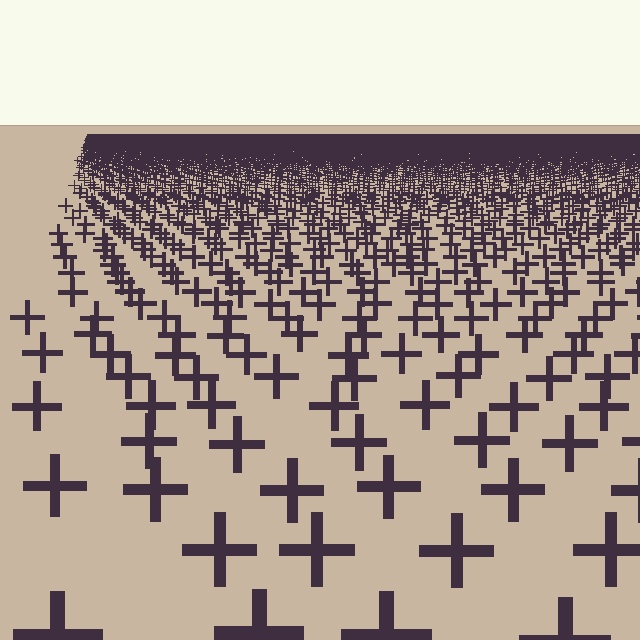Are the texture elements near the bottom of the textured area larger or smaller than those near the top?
Larger. Near the bottom, elements are closer to the viewer and appear at a bigger on-screen size.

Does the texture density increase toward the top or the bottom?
Density increases toward the top.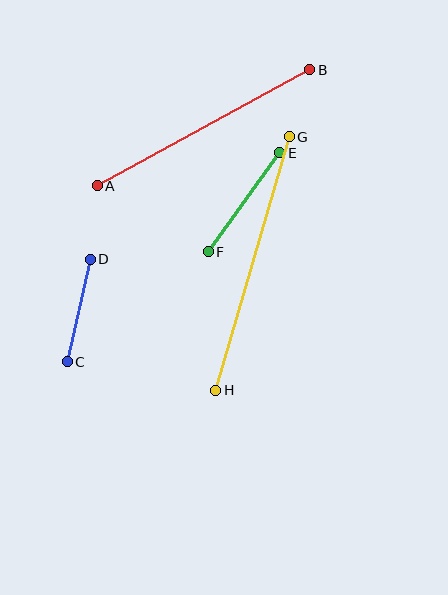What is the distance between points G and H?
The distance is approximately 264 pixels.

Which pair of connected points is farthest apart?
Points G and H are farthest apart.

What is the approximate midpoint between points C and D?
The midpoint is at approximately (79, 310) pixels.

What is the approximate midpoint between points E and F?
The midpoint is at approximately (244, 202) pixels.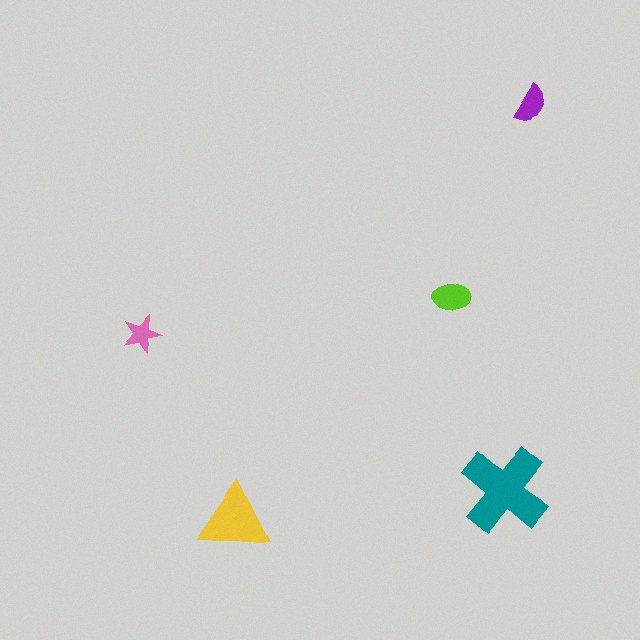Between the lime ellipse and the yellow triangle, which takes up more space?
The yellow triangle.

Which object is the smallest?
The pink star.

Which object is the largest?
The teal cross.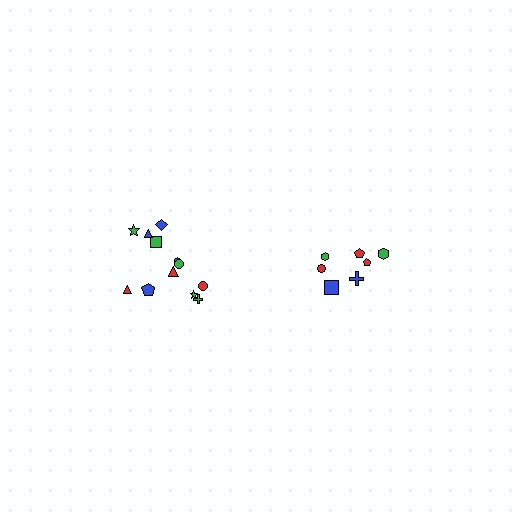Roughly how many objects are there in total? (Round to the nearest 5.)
Roughly 20 objects in total.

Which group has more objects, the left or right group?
The left group.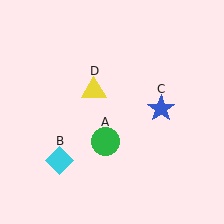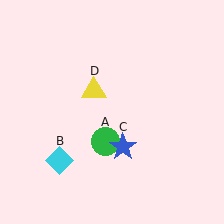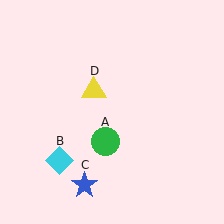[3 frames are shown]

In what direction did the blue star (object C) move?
The blue star (object C) moved down and to the left.